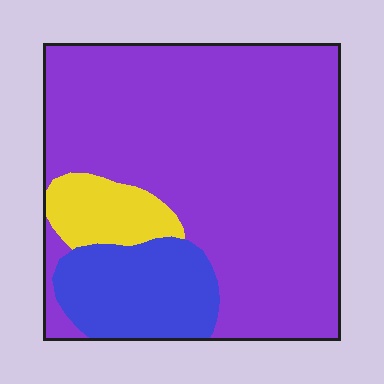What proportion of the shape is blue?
Blue takes up about one sixth (1/6) of the shape.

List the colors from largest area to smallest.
From largest to smallest: purple, blue, yellow.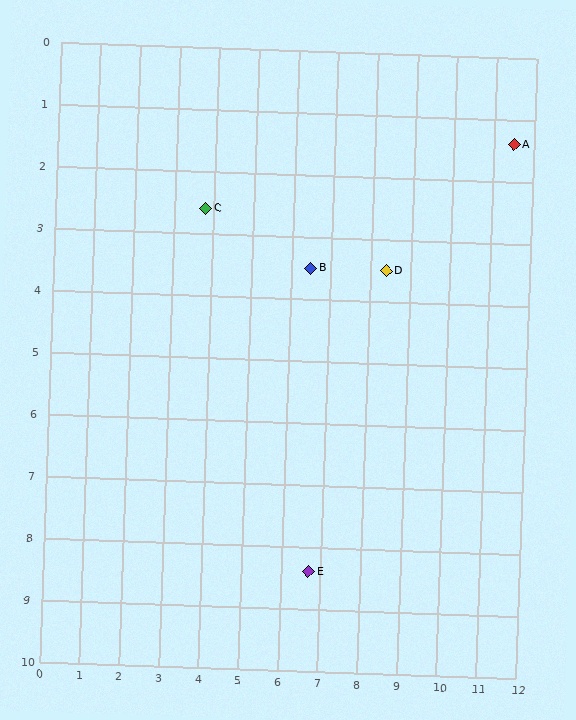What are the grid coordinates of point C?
Point C is at approximately (3.8, 2.6).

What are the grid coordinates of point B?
Point B is at approximately (6.5, 3.5).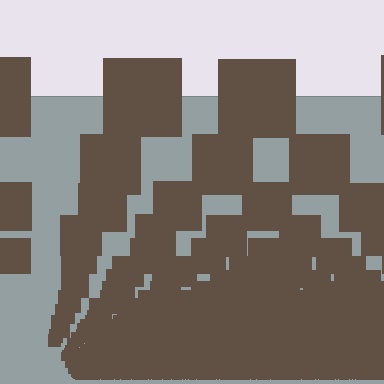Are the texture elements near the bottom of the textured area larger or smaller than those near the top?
Smaller. The gradient is inverted — elements near the bottom are smaller and denser.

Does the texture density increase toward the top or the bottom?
Density increases toward the bottom.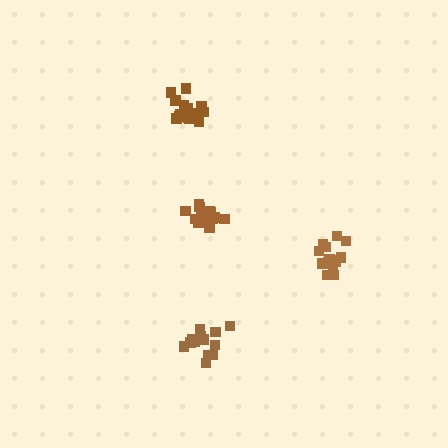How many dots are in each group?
Group 1: 16 dots, Group 2: 14 dots, Group 3: 15 dots, Group 4: 14 dots (59 total).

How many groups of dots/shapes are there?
There are 4 groups.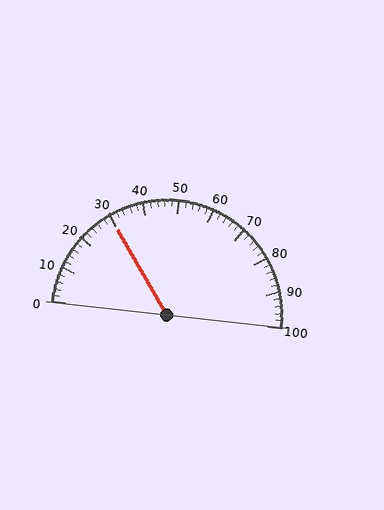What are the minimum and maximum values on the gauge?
The gauge ranges from 0 to 100.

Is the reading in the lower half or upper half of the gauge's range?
The reading is in the lower half of the range (0 to 100).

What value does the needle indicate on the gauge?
The needle indicates approximately 30.